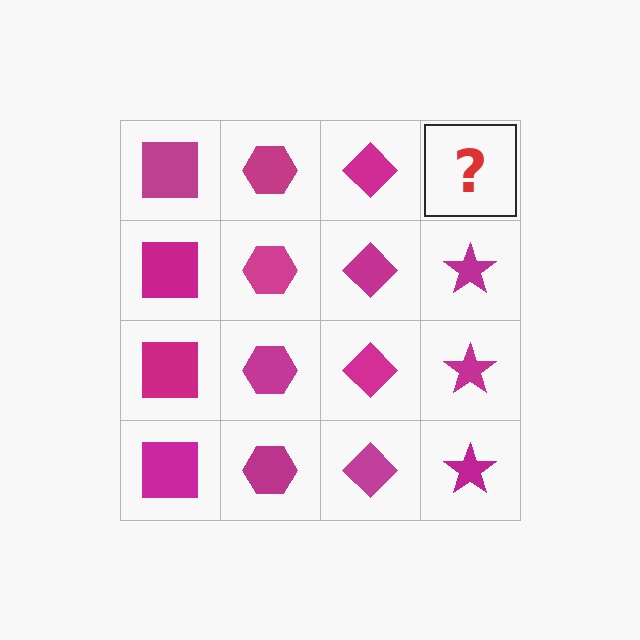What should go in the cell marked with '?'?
The missing cell should contain a magenta star.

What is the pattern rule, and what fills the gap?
The rule is that each column has a consistent shape. The gap should be filled with a magenta star.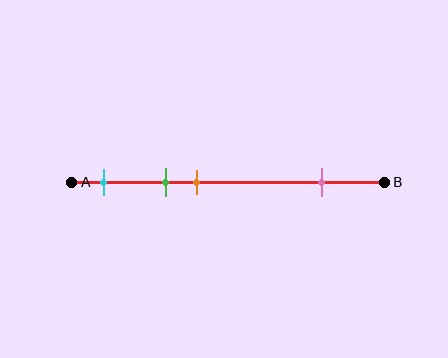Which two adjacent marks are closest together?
The green and orange marks are the closest adjacent pair.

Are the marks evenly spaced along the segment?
No, the marks are not evenly spaced.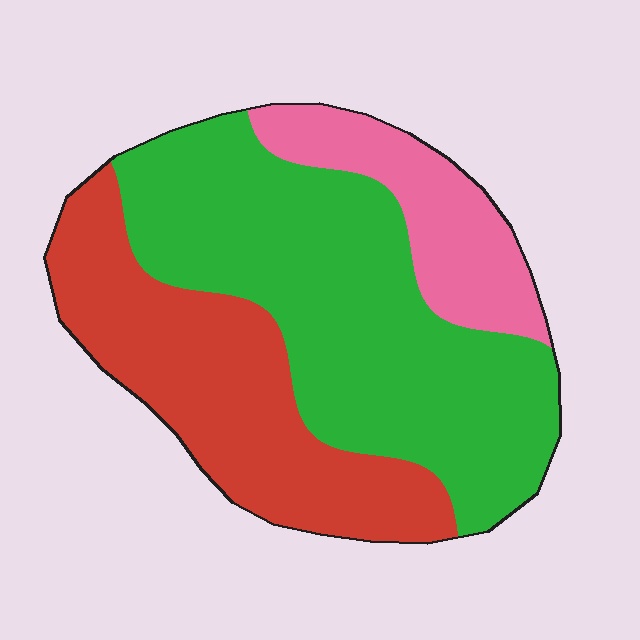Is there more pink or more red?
Red.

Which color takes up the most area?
Green, at roughly 50%.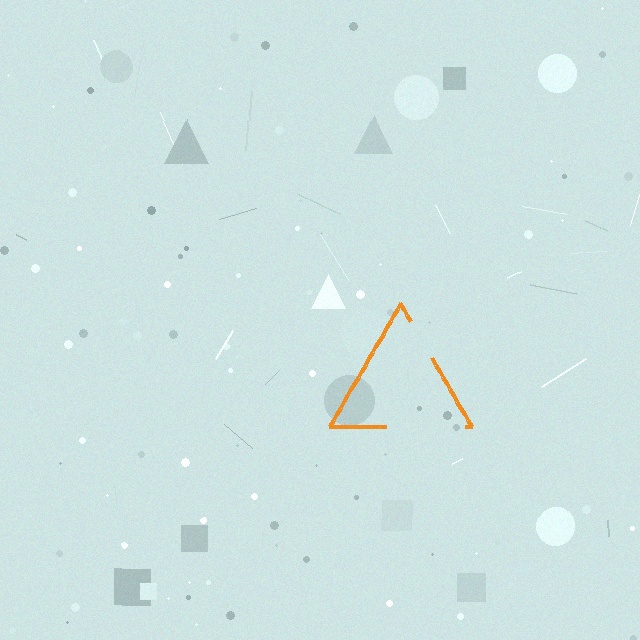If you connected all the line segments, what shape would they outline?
They would outline a triangle.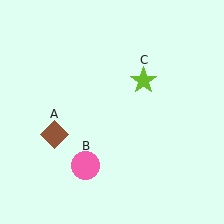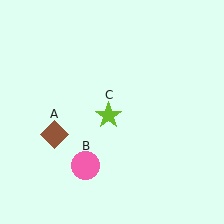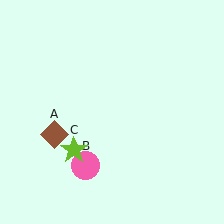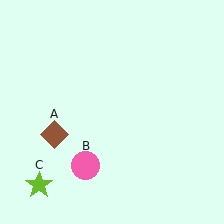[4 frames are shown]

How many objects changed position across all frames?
1 object changed position: lime star (object C).